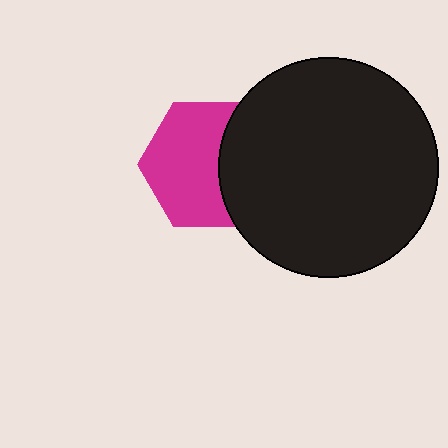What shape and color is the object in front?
The object in front is a black circle.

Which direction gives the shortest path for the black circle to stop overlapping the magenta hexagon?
Moving right gives the shortest separation.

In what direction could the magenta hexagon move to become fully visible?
The magenta hexagon could move left. That would shift it out from behind the black circle entirely.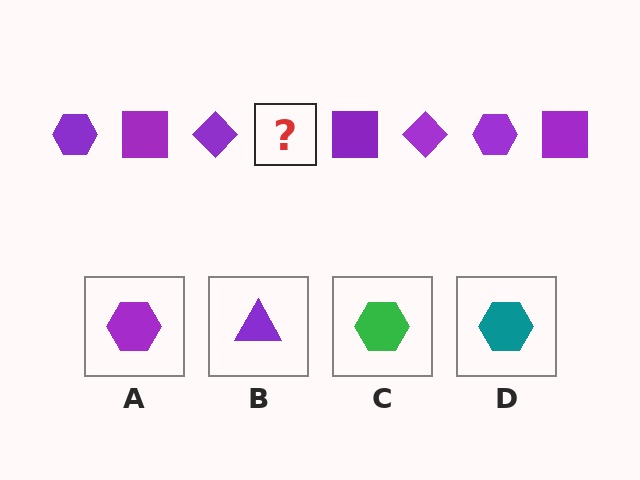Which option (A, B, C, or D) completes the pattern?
A.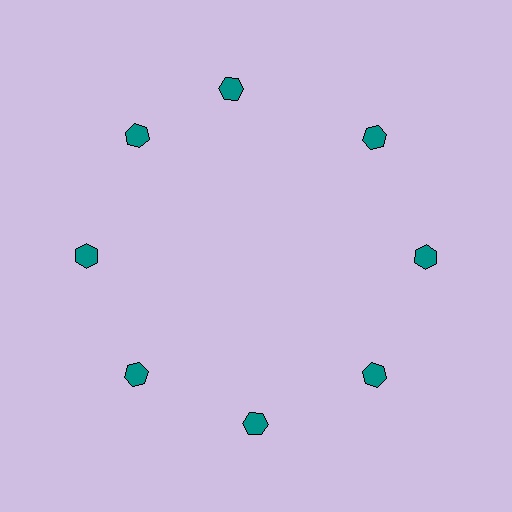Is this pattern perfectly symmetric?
No. The 8 teal hexagons are arranged in a ring, but one element near the 12 o'clock position is rotated out of alignment along the ring, breaking the 8-fold rotational symmetry.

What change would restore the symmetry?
The symmetry would be restored by rotating it back into even spacing with its neighbors so that all 8 hexagons sit at equal angles and equal distance from the center.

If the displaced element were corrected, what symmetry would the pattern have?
It would have 8-fold rotational symmetry — the pattern would map onto itself every 45 degrees.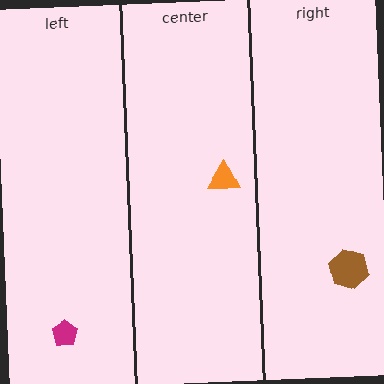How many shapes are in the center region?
1.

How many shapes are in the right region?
1.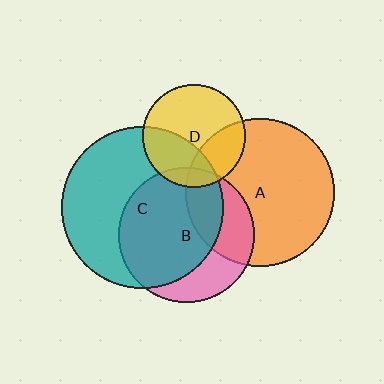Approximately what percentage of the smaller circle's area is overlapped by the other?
Approximately 30%.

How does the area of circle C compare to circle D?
Approximately 2.5 times.